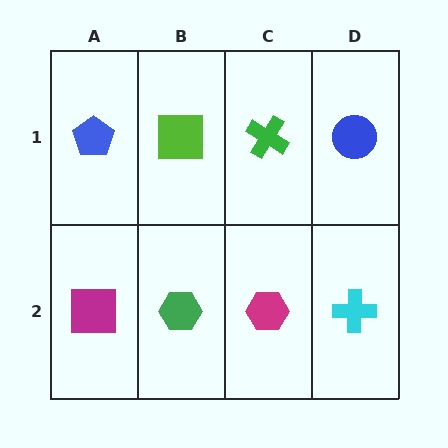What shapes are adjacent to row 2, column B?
A lime square (row 1, column B), a magenta square (row 2, column A), a magenta hexagon (row 2, column C).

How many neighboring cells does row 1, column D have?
2.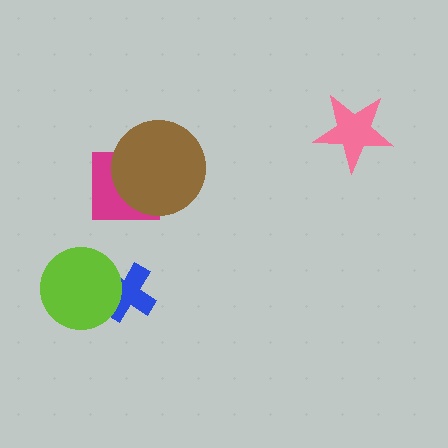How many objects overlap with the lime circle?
1 object overlaps with the lime circle.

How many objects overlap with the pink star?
0 objects overlap with the pink star.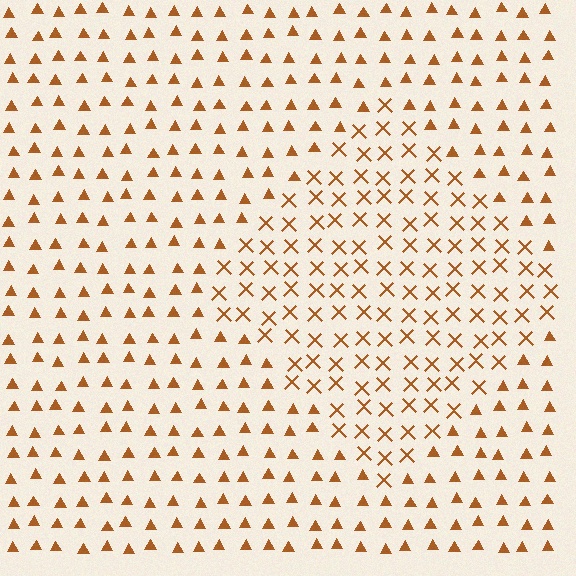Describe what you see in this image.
The image is filled with small brown elements arranged in a uniform grid. A diamond-shaped region contains X marks, while the surrounding area contains triangles. The boundary is defined purely by the change in element shape.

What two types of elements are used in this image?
The image uses X marks inside the diamond region and triangles outside it.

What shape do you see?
I see a diamond.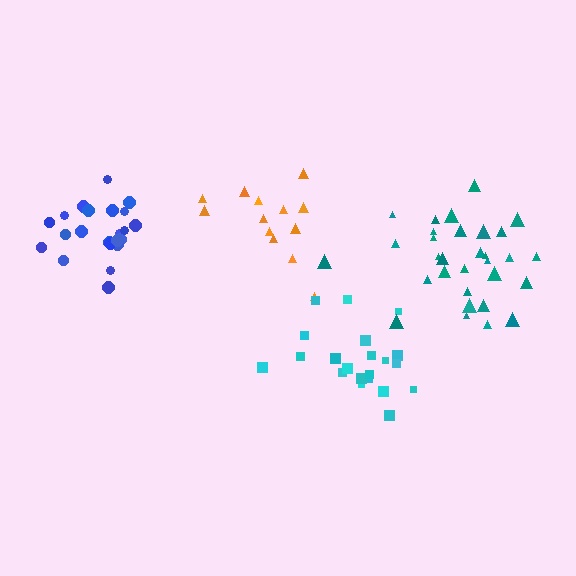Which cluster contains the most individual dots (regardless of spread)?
Teal (31).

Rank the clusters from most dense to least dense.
blue, teal, cyan, orange.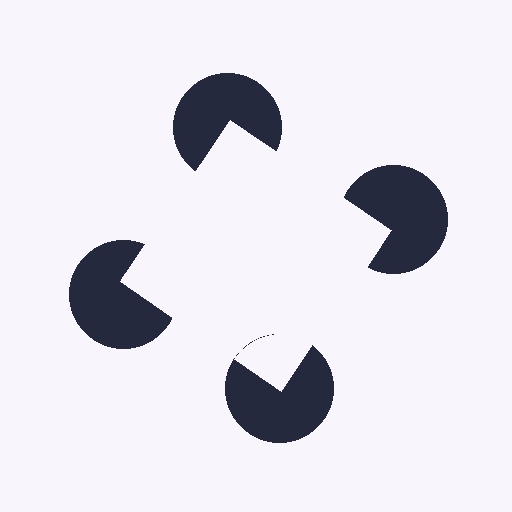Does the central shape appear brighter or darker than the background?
It typically appears slightly brighter than the background, even though no actual brightness change is drawn.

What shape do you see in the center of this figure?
An illusory square — its edges are inferred from the aligned wedge cuts in the pac-man discs, not physically drawn.